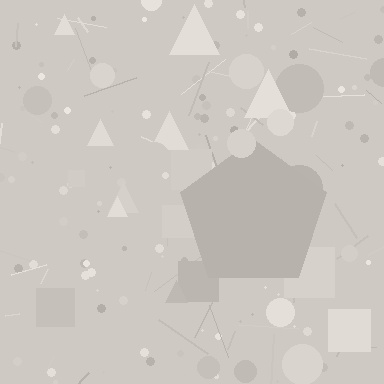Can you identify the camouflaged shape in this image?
The camouflaged shape is a pentagon.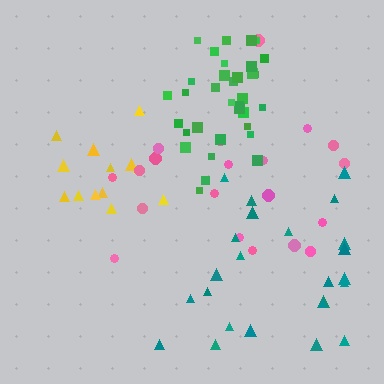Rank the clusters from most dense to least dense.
green, yellow, pink, teal.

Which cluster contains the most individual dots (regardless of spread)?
Green (34).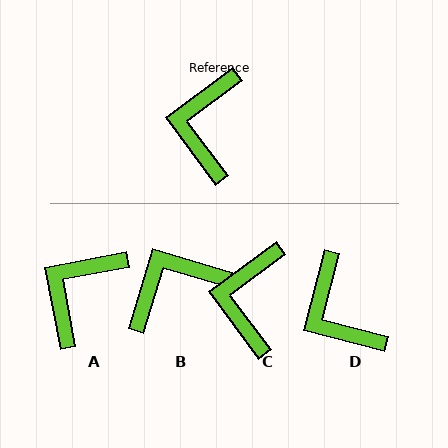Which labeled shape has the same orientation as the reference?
C.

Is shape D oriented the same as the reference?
No, it is off by about 39 degrees.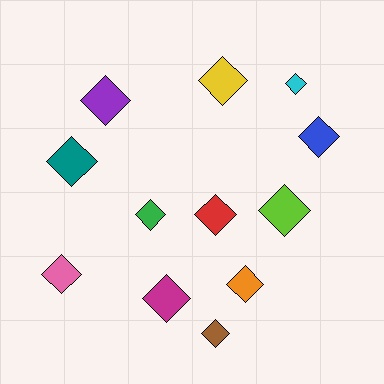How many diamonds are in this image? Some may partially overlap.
There are 12 diamonds.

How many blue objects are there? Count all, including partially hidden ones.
There is 1 blue object.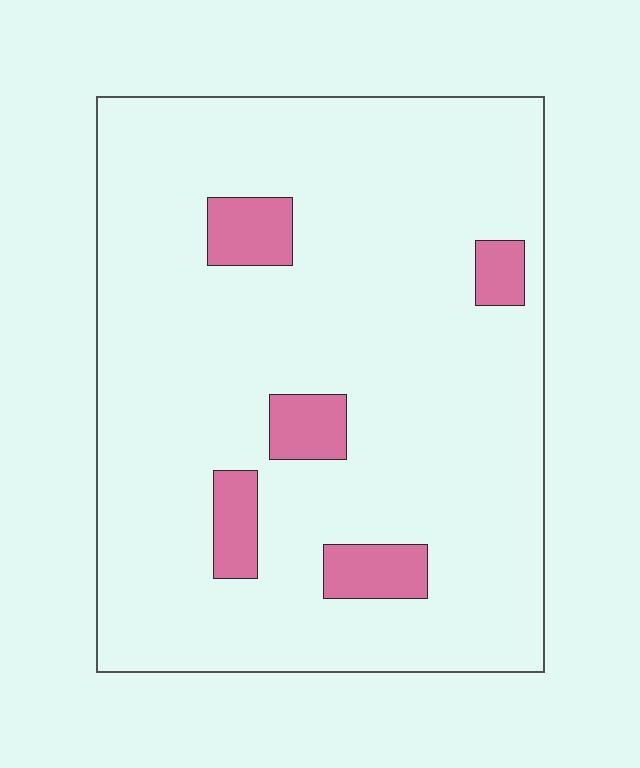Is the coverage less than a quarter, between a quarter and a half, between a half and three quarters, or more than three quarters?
Less than a quarter.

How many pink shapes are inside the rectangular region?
5.